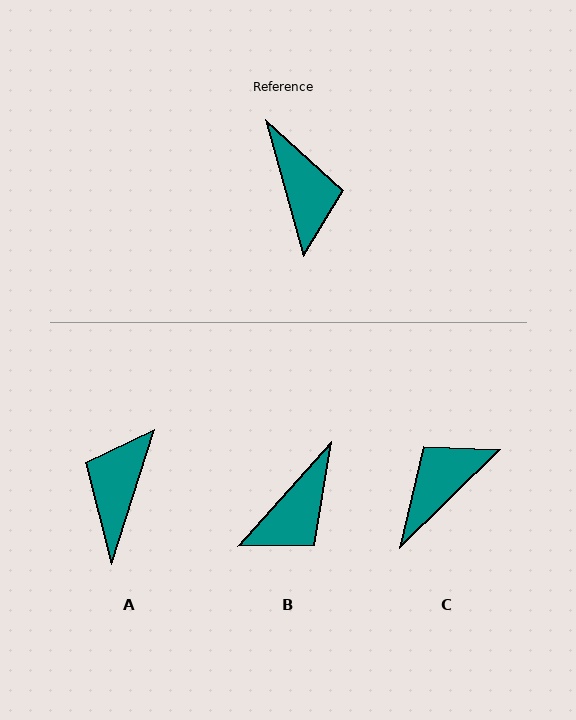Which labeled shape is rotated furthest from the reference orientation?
A, about 147 degrees away.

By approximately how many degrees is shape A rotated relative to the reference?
Approximately 147 degrees counter-clockwise.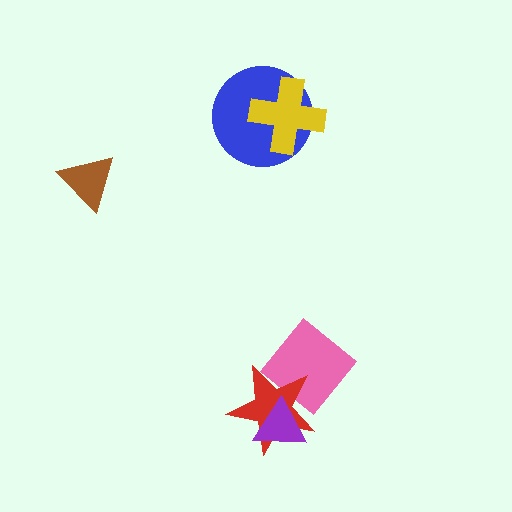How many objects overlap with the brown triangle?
0 objects overlap with the brown triangle.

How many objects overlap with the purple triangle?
1 object overlaps with the purple triangle.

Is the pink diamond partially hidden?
Yes, it is partially covered by another shape.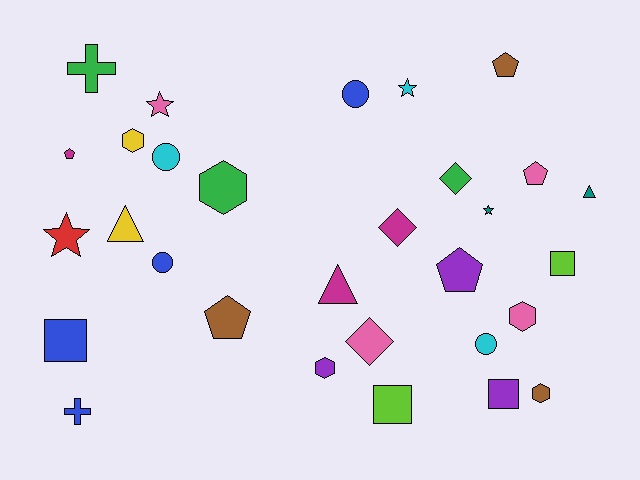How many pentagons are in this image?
There are 5 pentagons.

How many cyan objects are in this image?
There are 3 cyan objects.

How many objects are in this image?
There are 30 objects.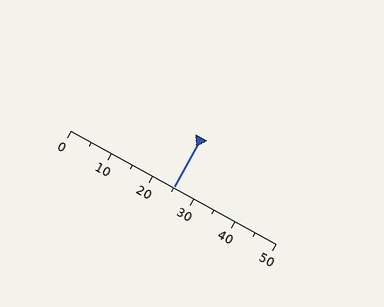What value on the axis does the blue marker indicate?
The marker indicates approximately 25.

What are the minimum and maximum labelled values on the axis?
The axis runs from 0 to 50.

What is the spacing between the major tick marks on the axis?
The major ticks are spaced 10 apart.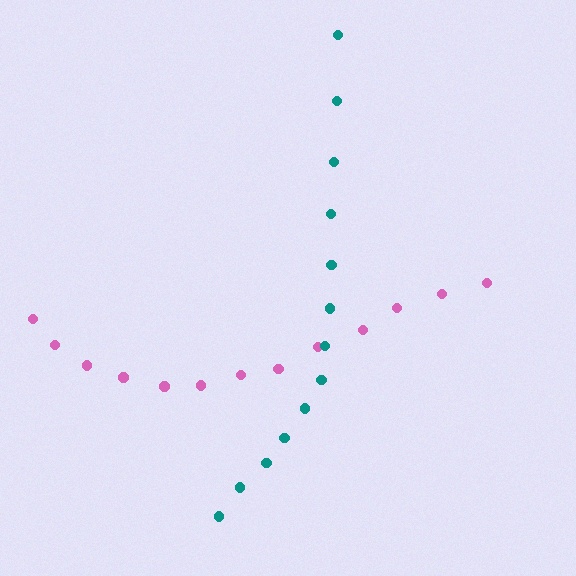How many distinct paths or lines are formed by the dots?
There are 2 distinct paths.